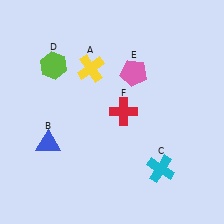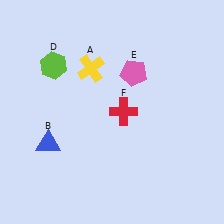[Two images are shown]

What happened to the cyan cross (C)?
The cyan cross (C) was removed in Image 2. It was in the bottom-right area of Image 1.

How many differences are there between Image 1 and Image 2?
There is 1 difference between the two images.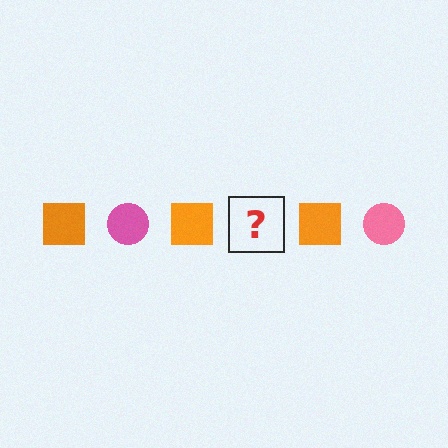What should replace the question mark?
The question mark should be replaced with a pink circle.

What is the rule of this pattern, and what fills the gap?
The rule is that the pattern alternates between orange square and pink circle. The gap should be filled with a pink circle.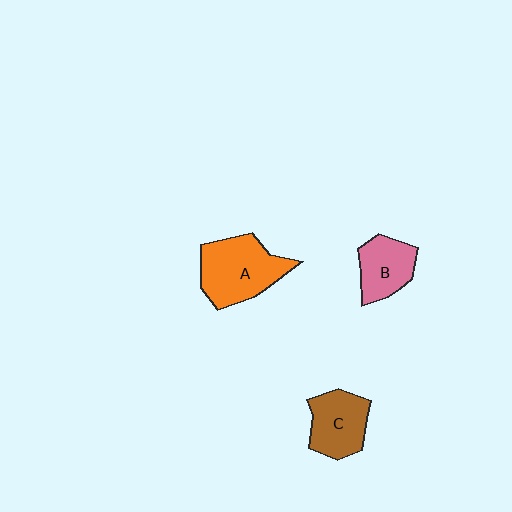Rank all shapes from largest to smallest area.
From largest to smallest: A (orange), C (brown), B (pink).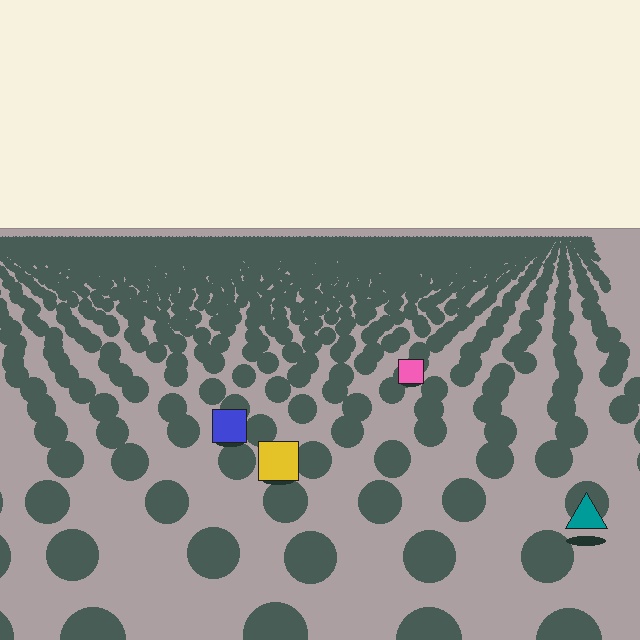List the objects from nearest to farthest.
From nearest to farthest: the teal triangle, the yellow square, the blue square, the pink square.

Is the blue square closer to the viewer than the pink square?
Yes. The blue square is closer — you can tell from the texture gradient: the ground texture is coarser near it.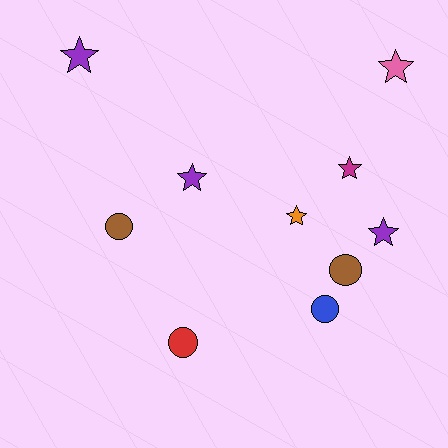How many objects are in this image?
There are 10 objects.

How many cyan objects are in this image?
There are no cyan objects.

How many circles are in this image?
There are 4 circles.